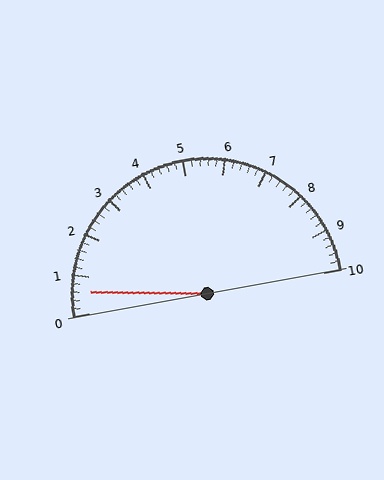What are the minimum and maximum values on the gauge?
The gauge ranges from 0 to 10.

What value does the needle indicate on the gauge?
The needle indicates approximately 0.6.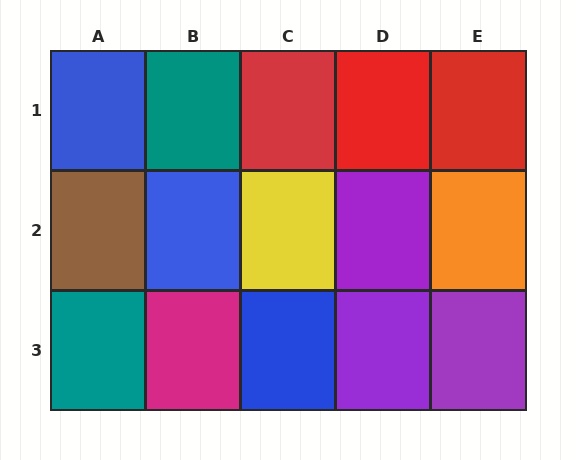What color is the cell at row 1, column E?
Red.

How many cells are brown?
1 cell is brown.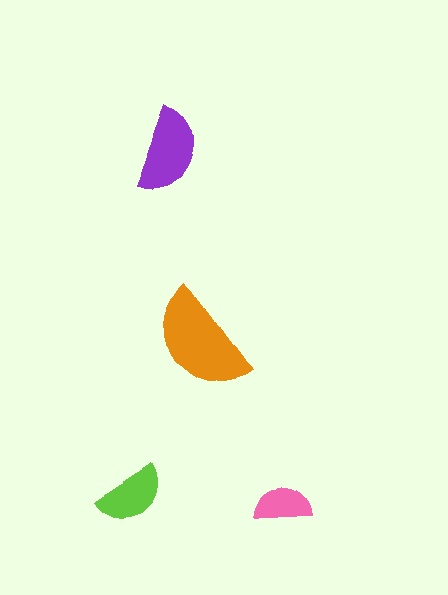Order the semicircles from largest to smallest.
the orange one, the purple one, the lime one, the pink one.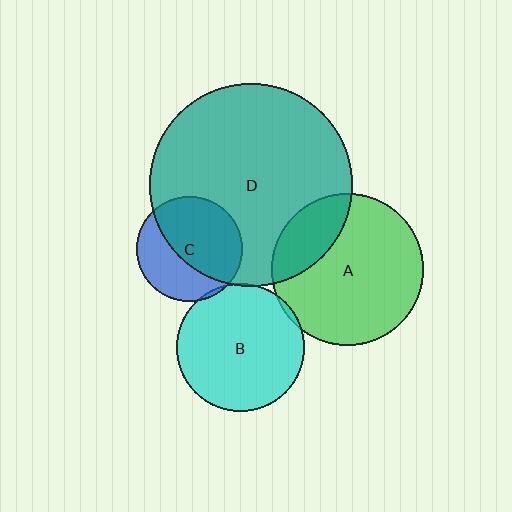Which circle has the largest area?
Circle D (teal).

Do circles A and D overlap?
Yes.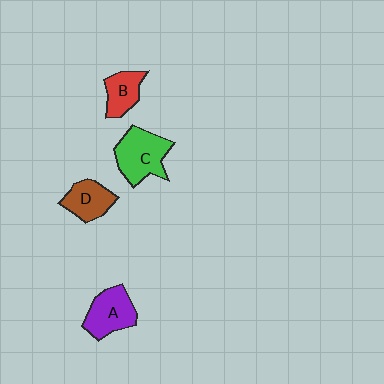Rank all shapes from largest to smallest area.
From largest to smallest: C (green), A (purple), D (brown), B (red).